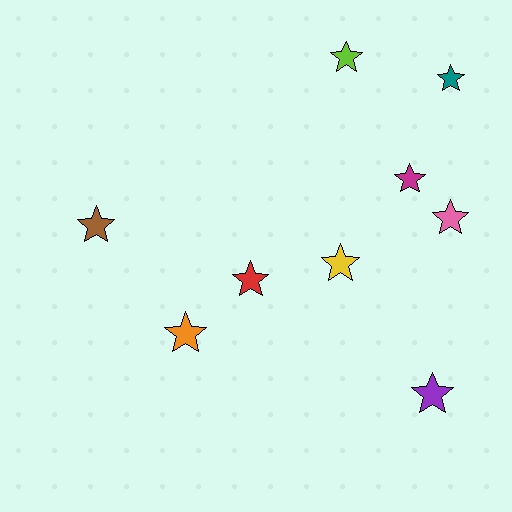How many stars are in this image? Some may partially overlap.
There are 9 stars.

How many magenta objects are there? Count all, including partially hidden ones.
There is 1 magenta object.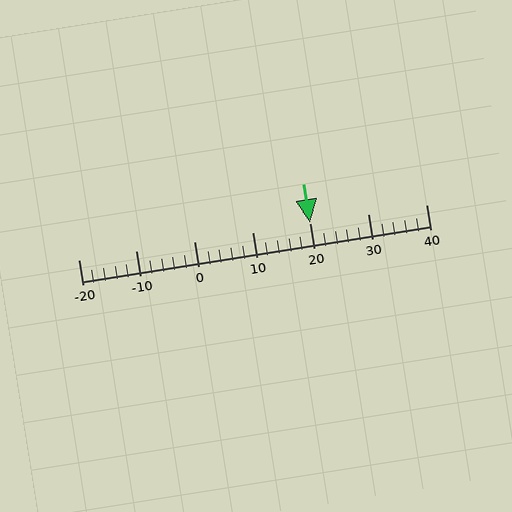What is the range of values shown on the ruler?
The ruler shows values from -20 to 40.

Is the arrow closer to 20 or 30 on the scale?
The arrow is closer to 20.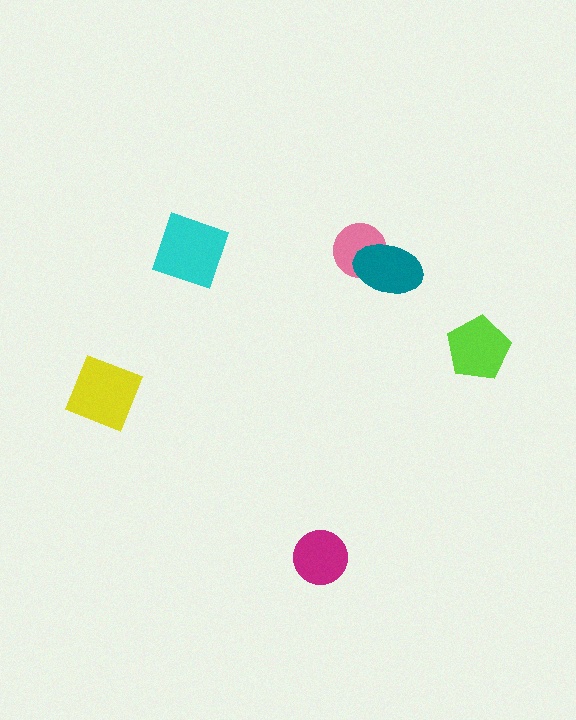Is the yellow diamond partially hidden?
No, no other shape covers it.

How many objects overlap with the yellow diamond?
0 objects overlap with the yellow diamond.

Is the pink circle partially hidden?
Yes, it is partially covered by another shape.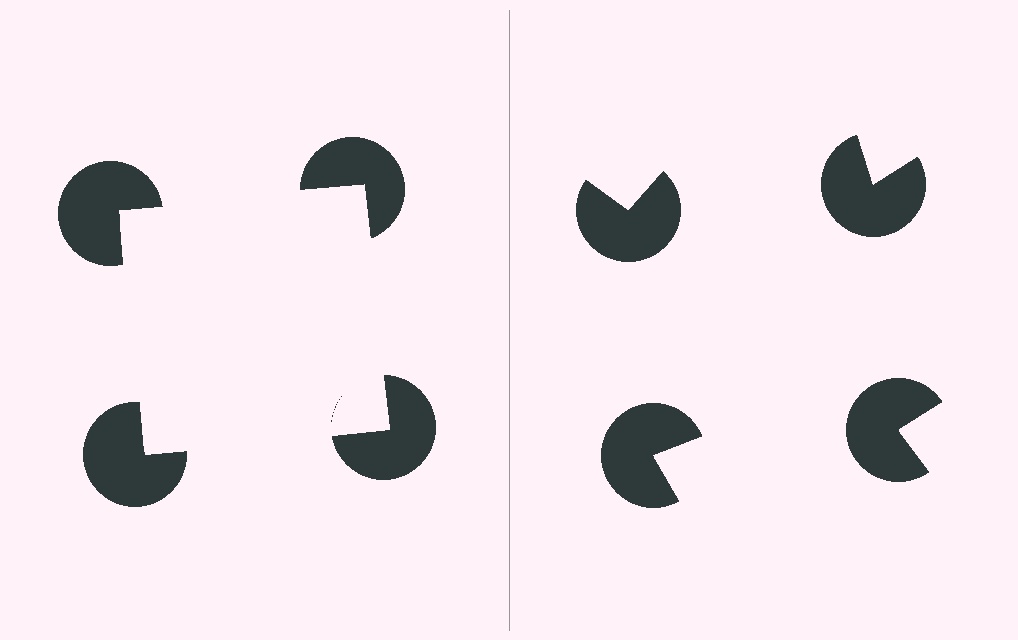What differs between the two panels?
The pac-man discs are positioned identically on both sides; only the wedge orientations differ. On the left they align to a square; on the right they are misaligned.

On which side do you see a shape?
An illusory square appears on the left side. On the right side the wedge cuts are rotated, so no coherent shape forms.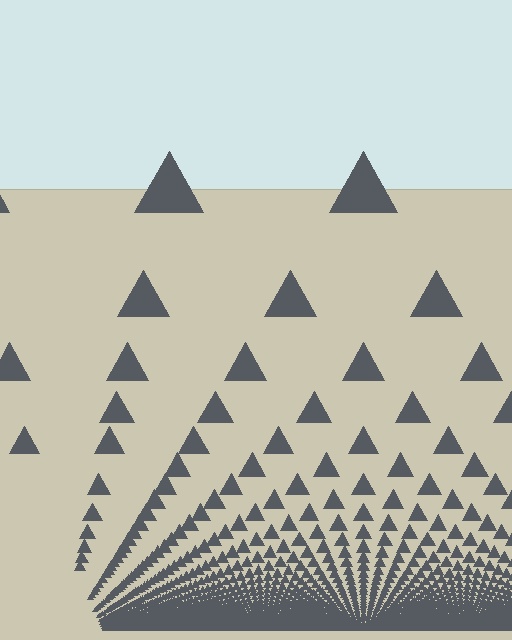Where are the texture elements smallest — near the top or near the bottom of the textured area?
Near the bottom.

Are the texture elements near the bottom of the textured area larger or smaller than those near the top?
Smaller. The gradient is inverted — elements near the bottom are smaller and denser.